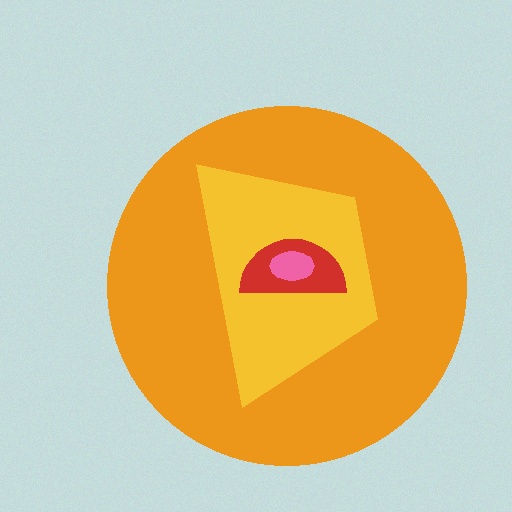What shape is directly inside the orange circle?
The yellow trapezoid.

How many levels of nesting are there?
4.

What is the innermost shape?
The pink ellipse.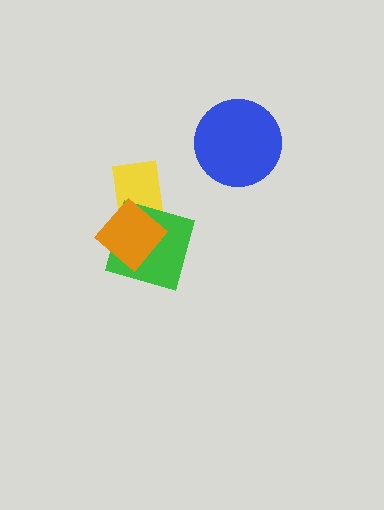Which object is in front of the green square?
The orange diamond is in front of the green square.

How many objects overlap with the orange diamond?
2 objects overlap with the orange diamond.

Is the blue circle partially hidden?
No, no other shape covers it.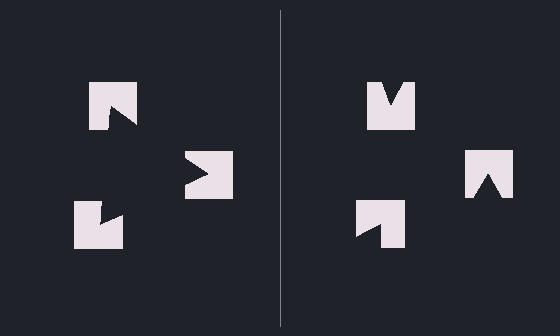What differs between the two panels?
The notched squares are positioned identically on both sides; only the wedge orientations differ. On the left they align to a triangle; on the right they are misaligned.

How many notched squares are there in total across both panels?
6 — 3 on each side.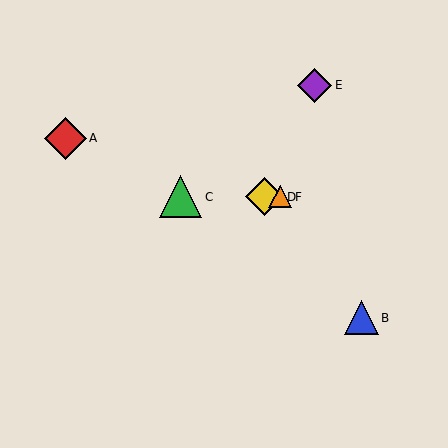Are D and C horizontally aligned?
Yes, both are at y≈197.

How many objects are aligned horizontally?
3 objects (C, D, F) are aligned horizontally.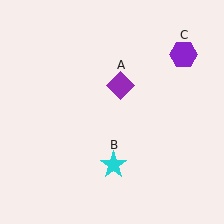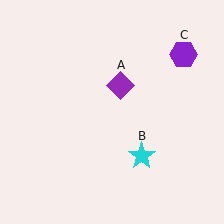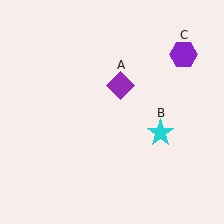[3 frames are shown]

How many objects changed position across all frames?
1 object changed position: cyan star (object B).